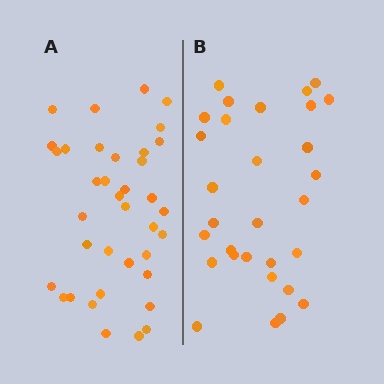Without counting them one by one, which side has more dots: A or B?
Region A (the left region) has more dots.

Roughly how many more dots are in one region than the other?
Region A has roughly 8 or so more dots than region B.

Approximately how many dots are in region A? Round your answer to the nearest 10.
About 40 dots. (The exact count is 37, which rounds to 40.)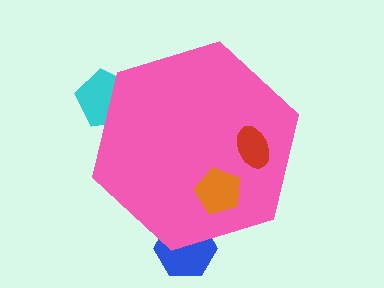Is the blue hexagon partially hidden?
Yes, the blue hexagon is partially hidden behind the pink hexagon.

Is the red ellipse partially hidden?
No, the red ellipse is fully visible.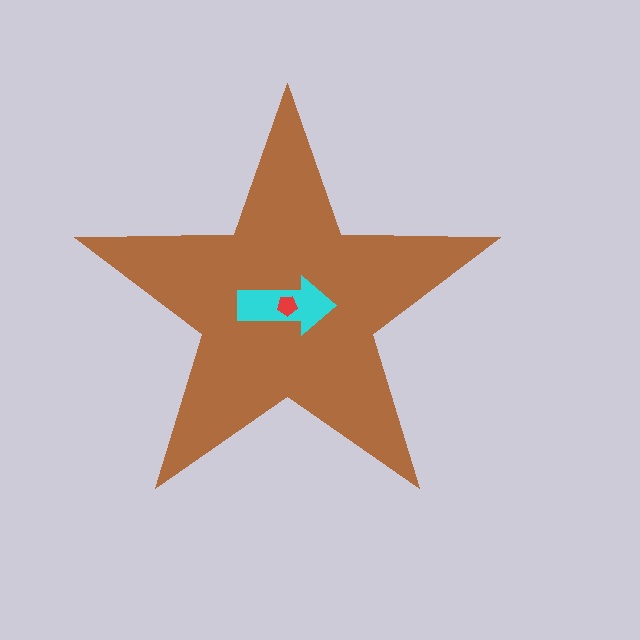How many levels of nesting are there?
3.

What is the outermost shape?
The brown star.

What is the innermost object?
The red pentagon.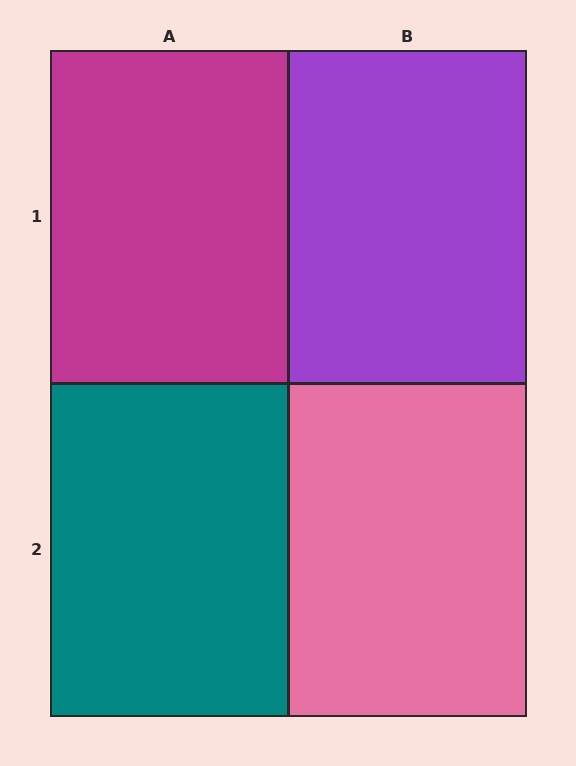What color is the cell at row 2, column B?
Pink.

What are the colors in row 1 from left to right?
Magenta, purple.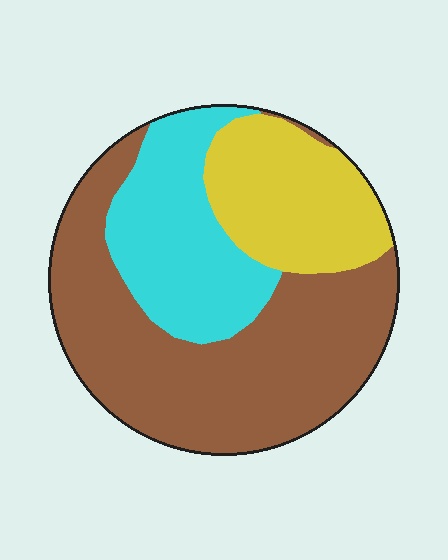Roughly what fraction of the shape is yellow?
Yellow takes up between a sixth and a third of the shape.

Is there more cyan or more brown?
Brown.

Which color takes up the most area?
Brown, at roughly 50%.